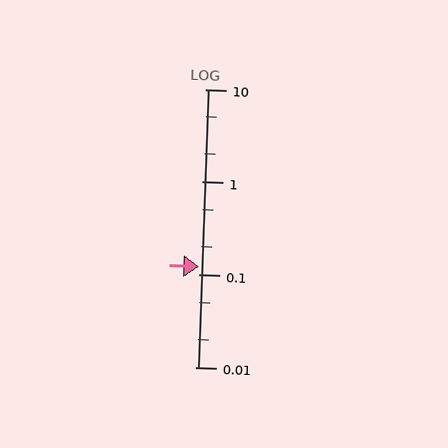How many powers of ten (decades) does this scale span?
The scale spans 3 decades, from 0.01 to 10.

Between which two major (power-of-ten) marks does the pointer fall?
The pointer is between 0.1 and 1.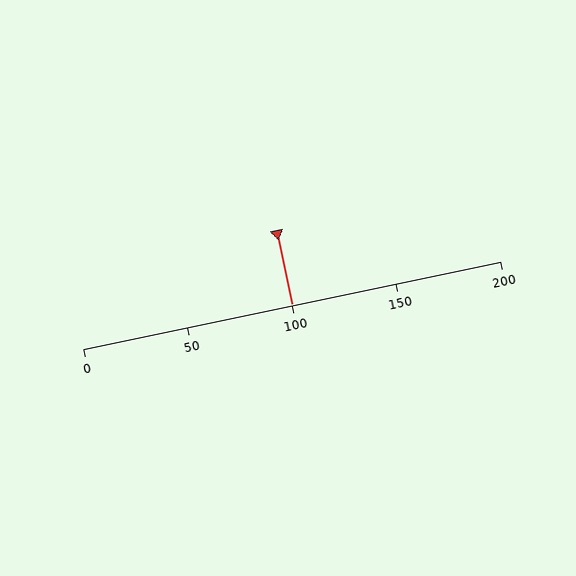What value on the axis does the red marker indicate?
The marker indicates approximately 100.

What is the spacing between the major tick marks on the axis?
The major ticks are spaced 50 apart.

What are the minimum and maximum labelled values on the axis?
The axis runs from 0 to 200.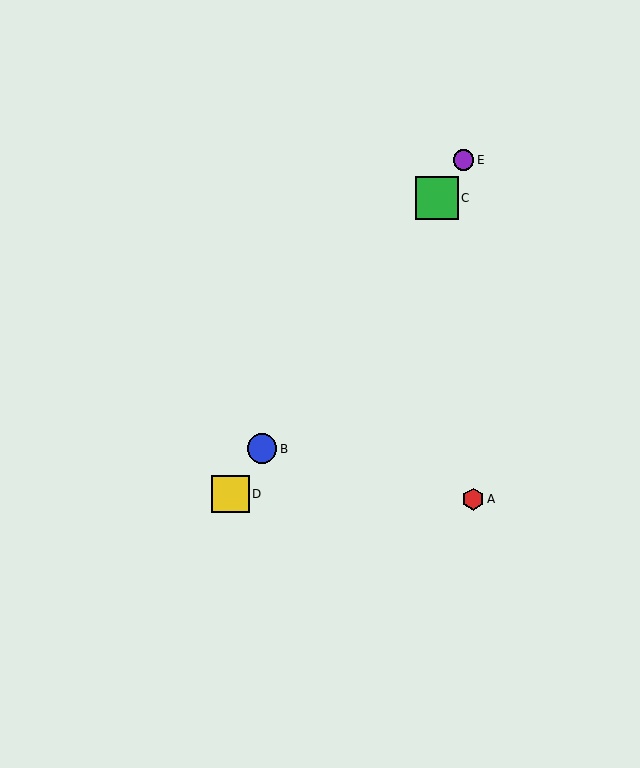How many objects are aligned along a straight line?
4 objects (B, C, D, E) are aligned along a straight line.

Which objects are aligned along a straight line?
Objects B, C, D, E are aligned along a straight line.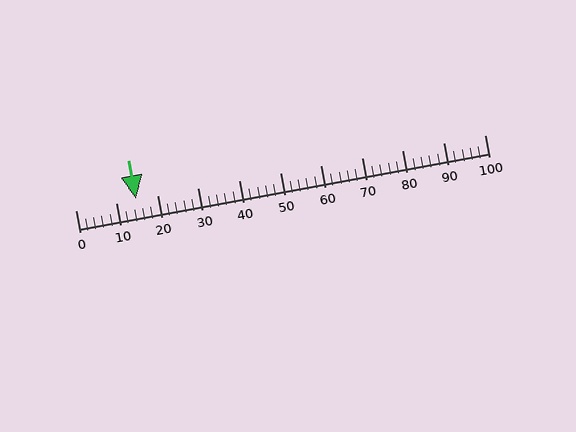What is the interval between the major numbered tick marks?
The major tick marks are spaced 10 units apart.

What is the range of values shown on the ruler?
The ruler shows values from 0 to 100.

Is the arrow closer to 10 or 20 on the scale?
The arrow is closer to 10.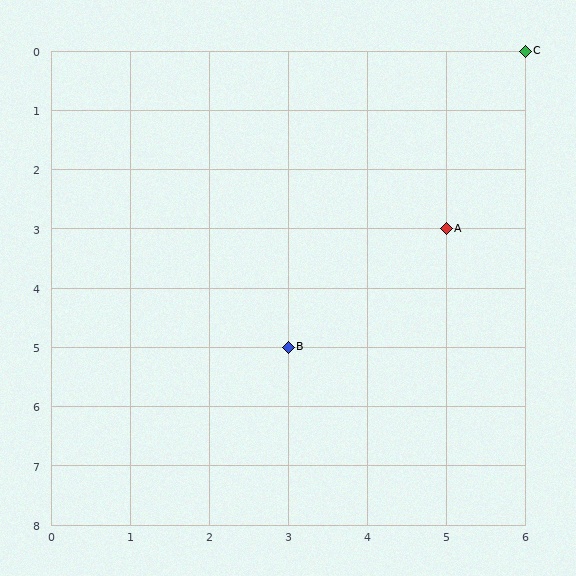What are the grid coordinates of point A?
Point A is at grid coordinates (5, 3).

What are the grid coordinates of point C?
Point C is at grid coordinates (6, 0).